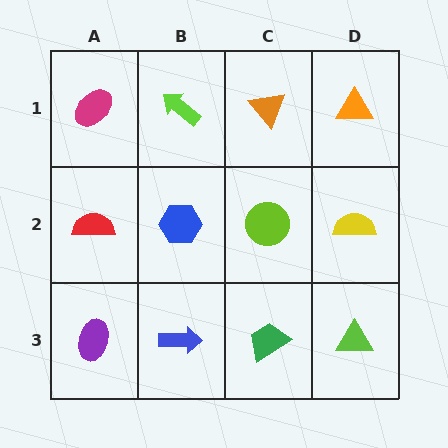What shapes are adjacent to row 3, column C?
A lime circle (row 2, column C), a blue arrow (row 3, column B), a lime triangle (row 3, column D).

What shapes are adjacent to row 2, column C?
An orange triangle (row 1, column C), a green trapezoid (row 3, column C), a blue hexagon (row 2, column B), a yellow semicircle (row 2, column D).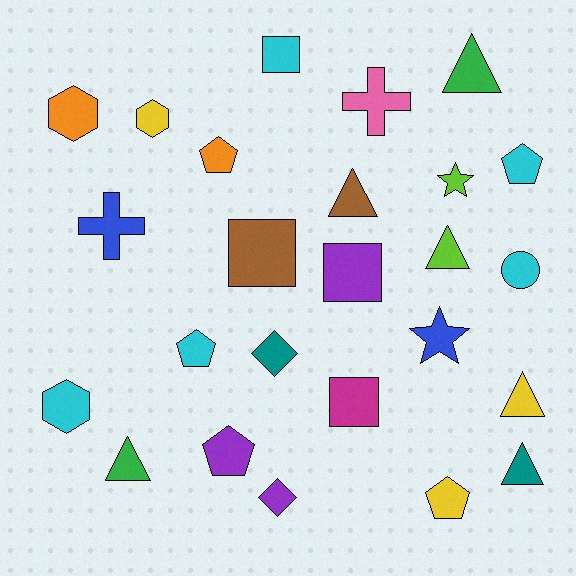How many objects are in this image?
There are 25 objects.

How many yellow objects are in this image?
There are 3 yellow objects.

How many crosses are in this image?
There are 2 crosses.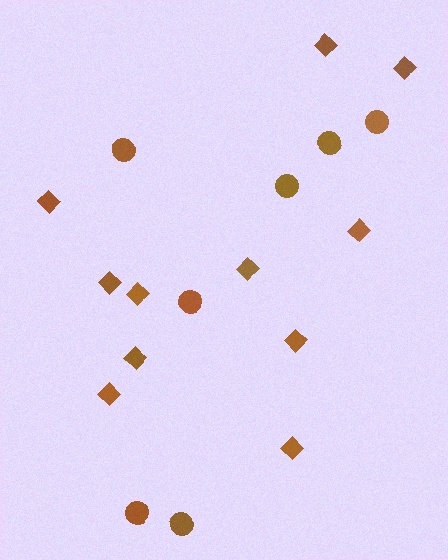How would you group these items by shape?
There are 2 groups: one group of diamonds (11) and one group of circles (7).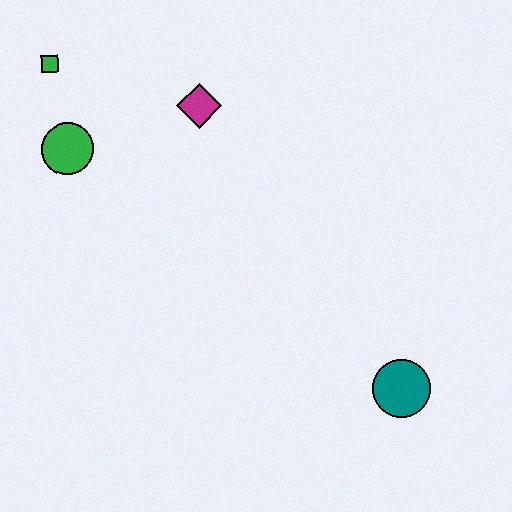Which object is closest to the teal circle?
The magenta diamond is closest to the teal circle.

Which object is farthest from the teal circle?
The green square is farthest from the teal circle.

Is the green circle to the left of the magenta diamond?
Yes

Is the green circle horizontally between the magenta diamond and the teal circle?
No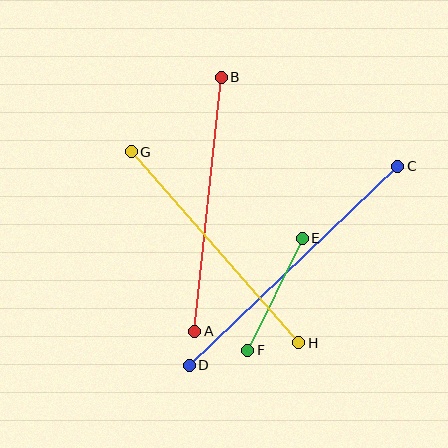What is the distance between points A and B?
The distance is approximately 256 pixels.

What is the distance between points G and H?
The distance is approximately 254 pixels.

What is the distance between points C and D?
The distance is approximately 288 pixels.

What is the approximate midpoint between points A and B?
The midpoint is at approximately (208, 204) pixels.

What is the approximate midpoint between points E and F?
The midpoint is at approximately (275, 294) pixels.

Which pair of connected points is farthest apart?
Points C and D are farthest apart.